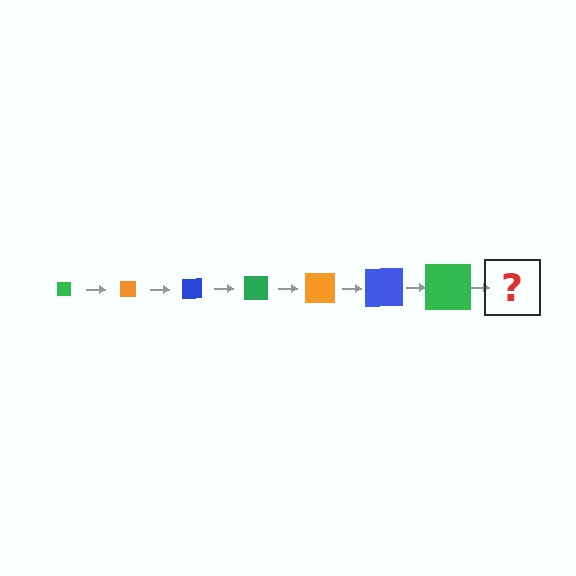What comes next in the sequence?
The next element should be an orange square, larger than the previous one.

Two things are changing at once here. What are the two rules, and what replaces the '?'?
The two rules are that the square grows larger each step and the color cycles through green, orange, and blue. The '?' should be an orange square, larger than the previous one.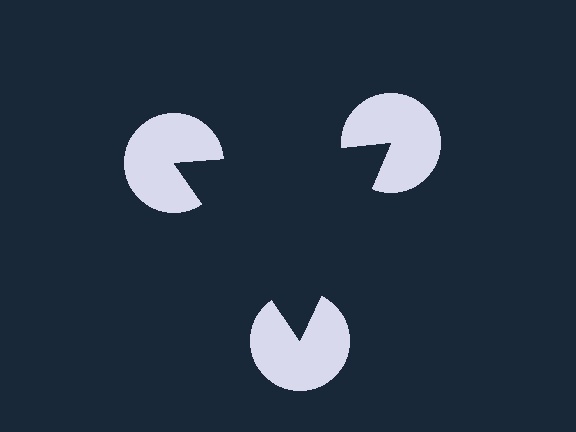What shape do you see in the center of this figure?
An illusory triangle — its edges are inferred from the aligned wedge cuts in the pac-man discs, not physically drawn.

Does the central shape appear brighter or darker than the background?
It typically appears slightly darker than the background, even though no actual brightness change is drawn.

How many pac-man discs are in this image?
There are 3 — one at each vertex of the illusory triangle.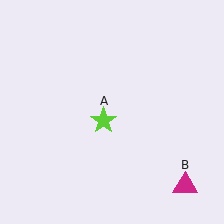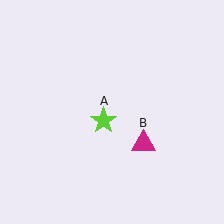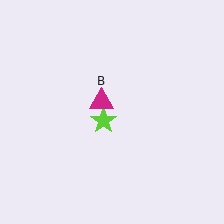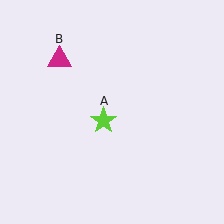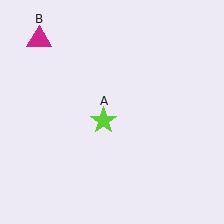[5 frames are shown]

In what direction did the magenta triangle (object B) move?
The magenta triangle (object B) moved up and to the left.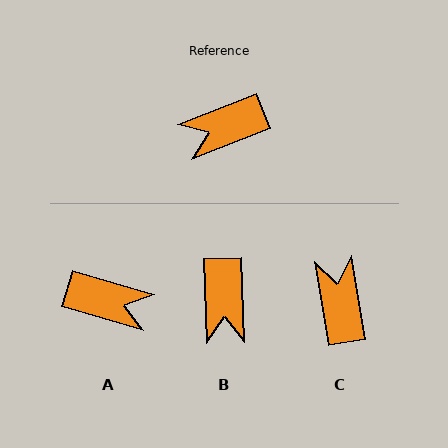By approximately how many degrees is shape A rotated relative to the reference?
Approximately 142 degrees counter-clockwise.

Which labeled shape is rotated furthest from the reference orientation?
A, about 142 degrees away.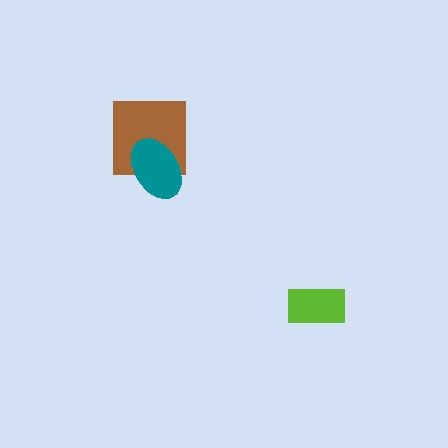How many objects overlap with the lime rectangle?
0 objects overlap with the lime rectangle.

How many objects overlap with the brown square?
1 object overlaps with the brown square.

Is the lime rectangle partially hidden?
No, no other shape covers it.